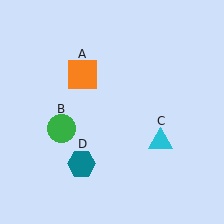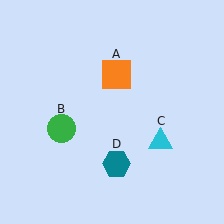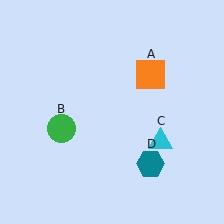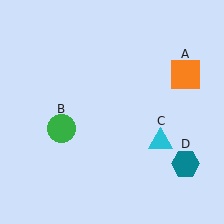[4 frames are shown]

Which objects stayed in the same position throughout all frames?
Green circle (object B) and cyan triangle (object C) remained stationary.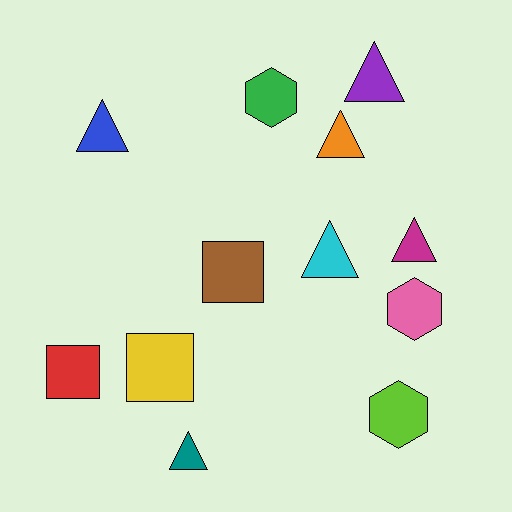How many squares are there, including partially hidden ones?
There are 3 squares.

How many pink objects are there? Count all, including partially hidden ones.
There is 1 pink object.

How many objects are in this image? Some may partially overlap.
There are 12 objects.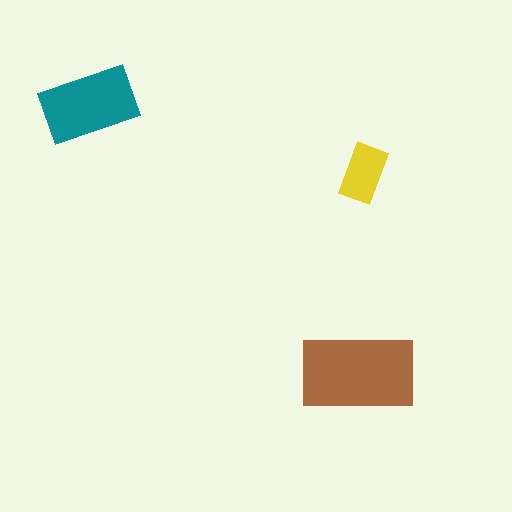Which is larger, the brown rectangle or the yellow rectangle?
The brown one.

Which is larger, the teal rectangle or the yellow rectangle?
The teal one.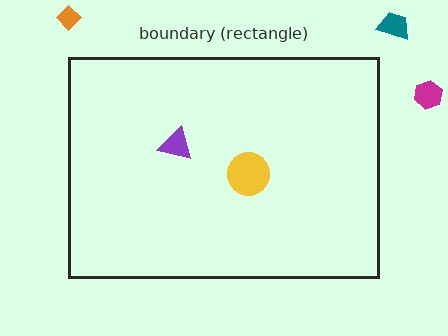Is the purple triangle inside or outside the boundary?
Inside.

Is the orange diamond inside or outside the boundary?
Outside.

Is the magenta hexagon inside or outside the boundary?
Outside.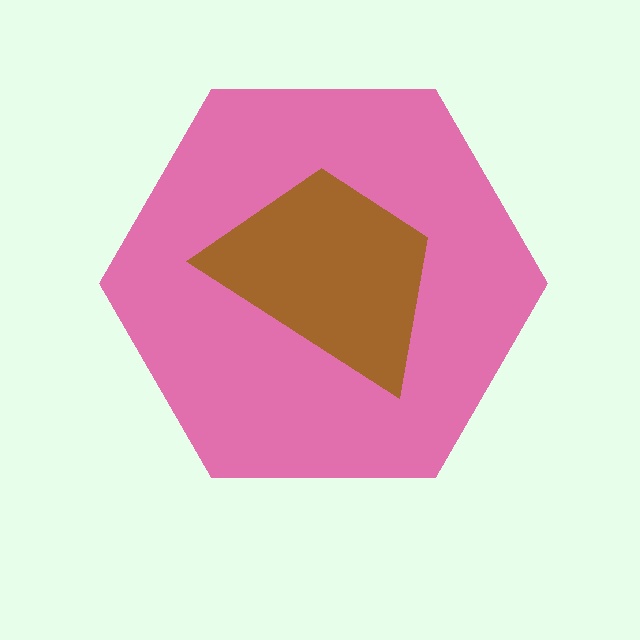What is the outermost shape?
The pink hexagon.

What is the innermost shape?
The brown trapezoid.